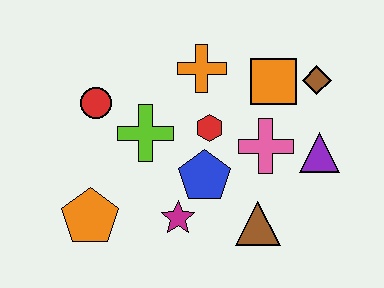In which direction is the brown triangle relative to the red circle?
The brown triangle is to the right of the red circle.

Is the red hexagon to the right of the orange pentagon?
Yes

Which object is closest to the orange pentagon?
The magenta star is closest to the orange pentagon.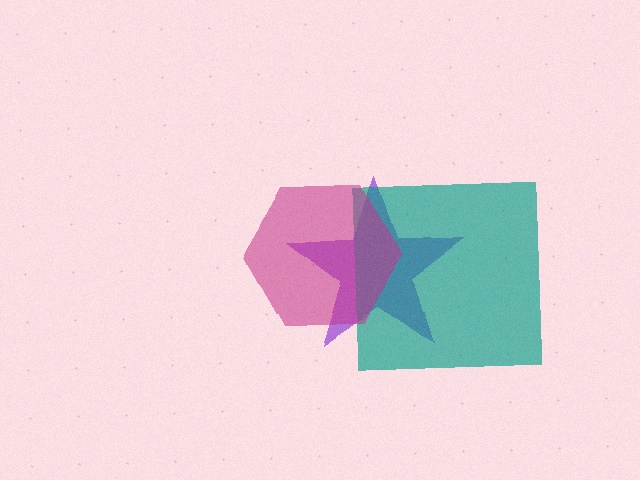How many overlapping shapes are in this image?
There are 3 overlapping shapes in the image.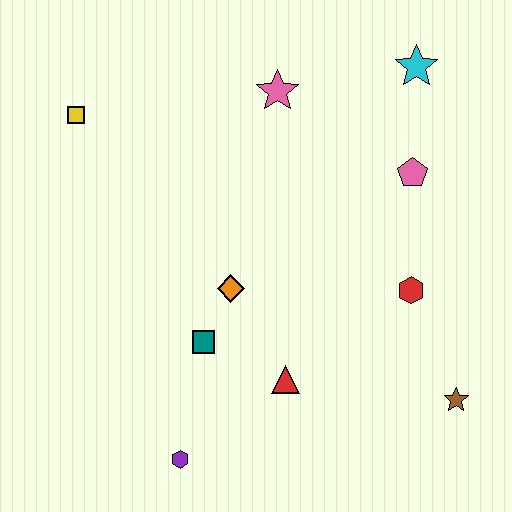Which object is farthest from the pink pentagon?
The purple hexagon is farthest from the pink pentagon.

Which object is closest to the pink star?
The cyan star is closest to the pink star.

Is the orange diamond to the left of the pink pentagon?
Yes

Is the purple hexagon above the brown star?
No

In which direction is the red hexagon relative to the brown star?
The red hexagon is above the brown star.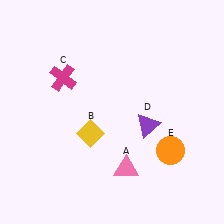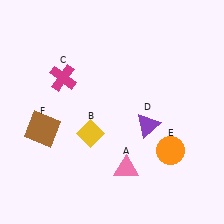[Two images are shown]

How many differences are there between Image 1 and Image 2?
There is 1 difference between the two images.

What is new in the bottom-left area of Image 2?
A brown square (F) was added in the bottom-left area of Image 2.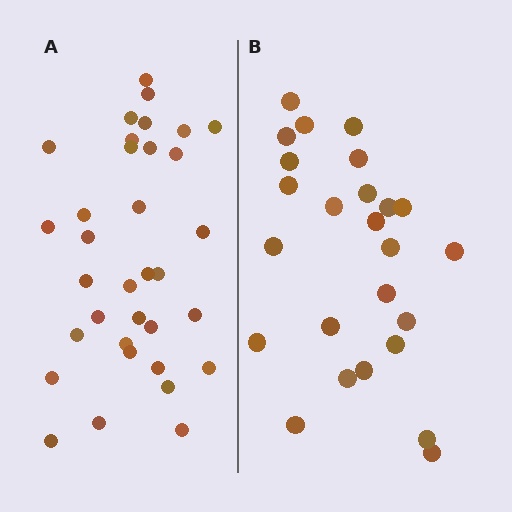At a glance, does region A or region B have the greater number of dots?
Region A (the left region) has more dots.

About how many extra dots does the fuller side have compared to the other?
Region A has roughly 8 or so more dots than region B.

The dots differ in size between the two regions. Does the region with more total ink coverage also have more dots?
No. Region B has more total ink coverage because its dots are larger, but region A actually contains more individual dots. Total area can be misleading — the number of items is what matters here.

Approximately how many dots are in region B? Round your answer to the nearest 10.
About 20 dots. (The exact count is 25, which rounds to 20.)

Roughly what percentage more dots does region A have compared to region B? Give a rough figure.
About 35% more.